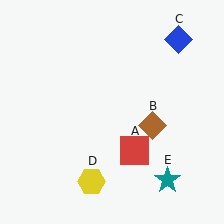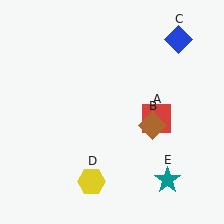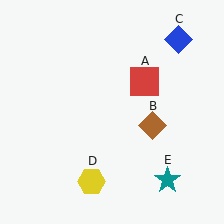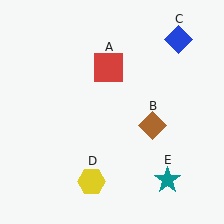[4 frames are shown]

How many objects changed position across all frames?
1 object changed position: red square (object A).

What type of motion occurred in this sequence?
The red square (object A) rotated counterclockwise around the center of the scene.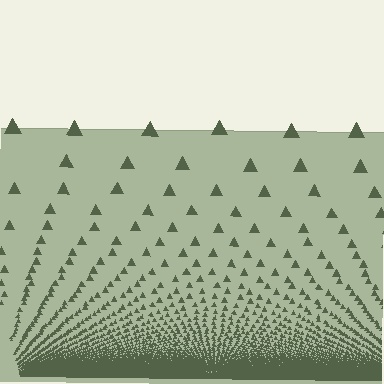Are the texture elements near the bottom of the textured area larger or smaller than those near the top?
Smaller. The gradient is inverted — elements near the bottom are smaller and denser.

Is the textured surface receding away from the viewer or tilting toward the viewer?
The surface appears to tilt toward the viewer. Texture elements get larger and sparser toward the top.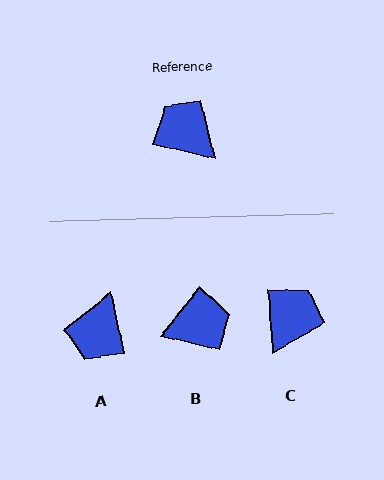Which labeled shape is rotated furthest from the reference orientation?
B, about 117 degrees away.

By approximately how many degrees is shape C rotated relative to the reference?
Approximately 74 degrees clockwise.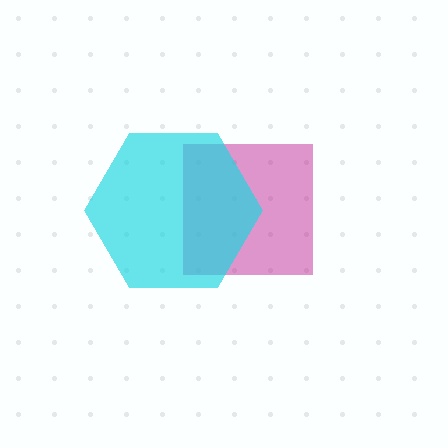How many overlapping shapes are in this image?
There are 2 overlapping shapes in the image.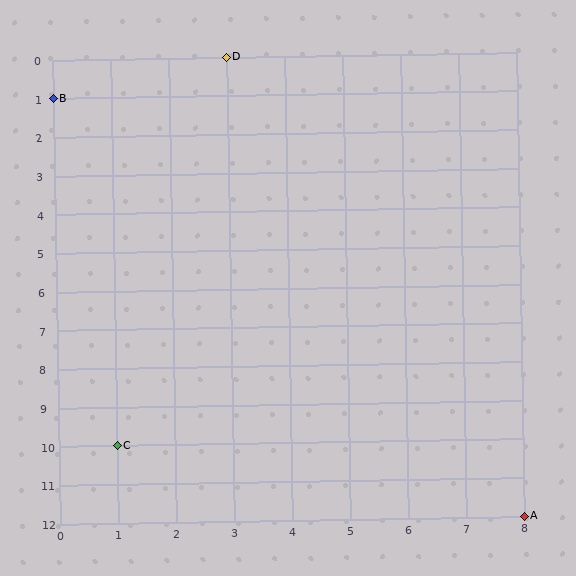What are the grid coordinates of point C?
Point C is at grid coordinates (1, 10).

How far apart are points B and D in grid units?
Points B and D are 3 columns and 1 row apart (about 3.2 grid units diagonally).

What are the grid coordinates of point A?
Point A is at grid coordinates (8, 12).